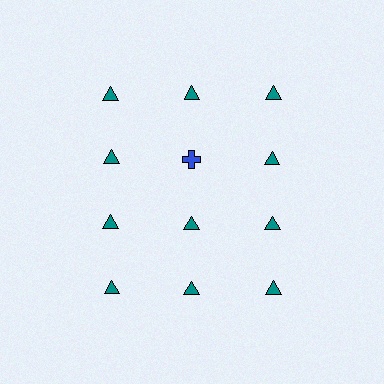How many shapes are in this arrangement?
There are 12 shapes arranged in a grid pattern.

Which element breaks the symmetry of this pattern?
The blue cross in the second row, second from left column breaks the symmetry. All other shapes are teal triangles.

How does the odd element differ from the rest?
It differs in both color (blue instead of teal) and shape (cross instead of triangle).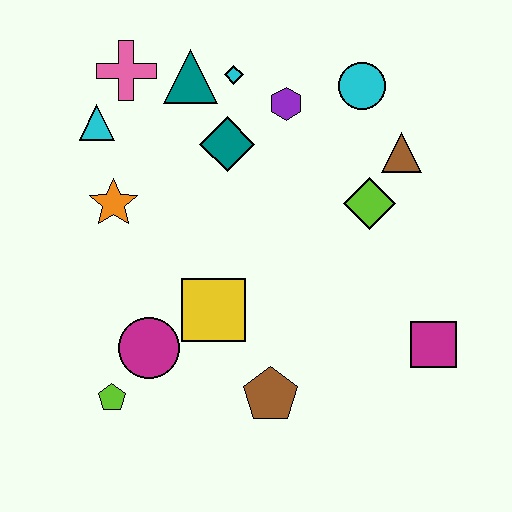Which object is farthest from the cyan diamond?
The lime pentagon is farthest from the cyan diamond.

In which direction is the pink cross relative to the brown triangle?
The pink cross is to the left of the brown triangle.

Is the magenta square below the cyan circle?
Yes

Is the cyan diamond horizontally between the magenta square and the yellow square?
Yes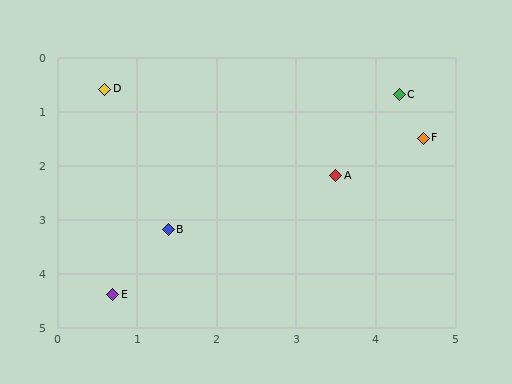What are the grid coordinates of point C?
Point C is at approximately (4.3, 0.7).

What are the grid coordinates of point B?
Point B is at approximately (1.4, 3.2).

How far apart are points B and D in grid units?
Points B and D are about 2.7 grid units apart.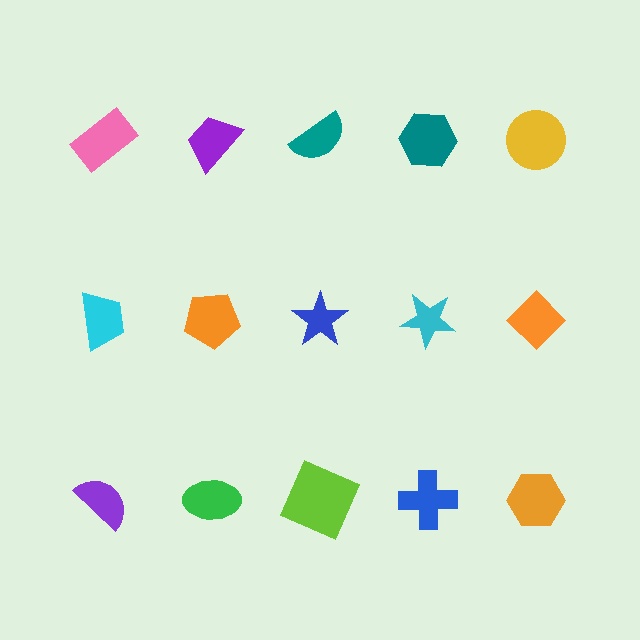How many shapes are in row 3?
5 shapes.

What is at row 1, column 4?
A teal hexagon.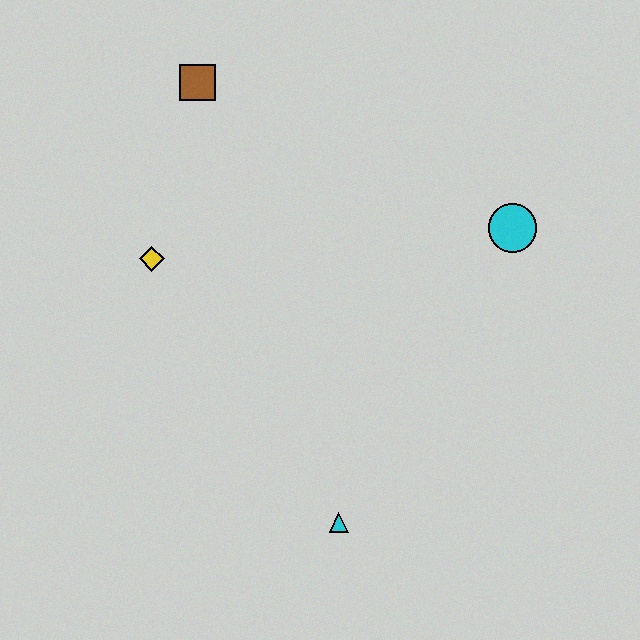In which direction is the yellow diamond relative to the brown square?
The yellow diamond is below the brown square.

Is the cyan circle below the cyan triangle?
No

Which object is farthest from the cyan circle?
The yellow diamond is farthest from the cyan circle.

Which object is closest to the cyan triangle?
The yellow diamond is closest to the cyan triangle.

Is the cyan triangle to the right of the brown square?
Yes